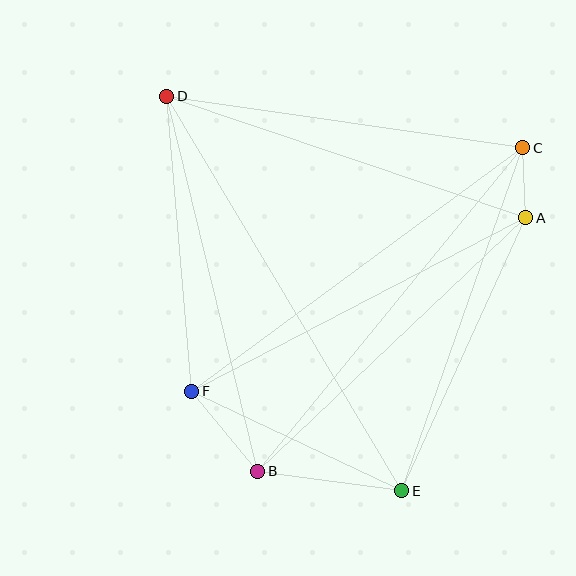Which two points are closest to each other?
Points A and C are closest to each other.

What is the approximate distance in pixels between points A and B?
The distance between A and B is approximately 369 pixels.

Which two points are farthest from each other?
Points D and E are farthest from each other.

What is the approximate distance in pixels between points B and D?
The distance between B and D is approximately 386 pixels.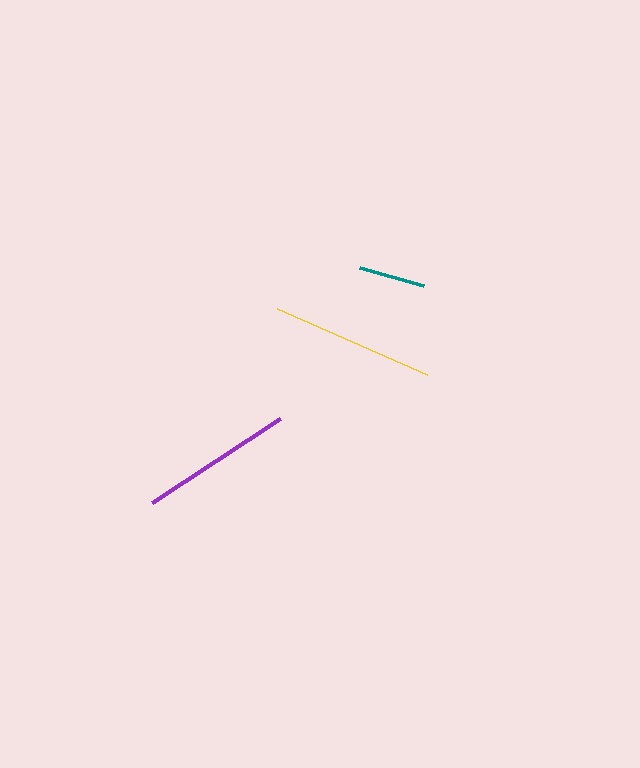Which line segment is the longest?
The yellow line is the longest at approximately 164 pixels.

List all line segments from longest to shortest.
From longest to shortest: yellow, purple, teal.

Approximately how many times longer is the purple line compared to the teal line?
The purple line is approximately 2.3 times the length of the teal line.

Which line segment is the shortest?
The teal line is the shortest at approximately 67 pixels.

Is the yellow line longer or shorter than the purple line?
The yellow line is longer than the purple line.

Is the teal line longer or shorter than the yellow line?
The yellow line is longer than the teal line.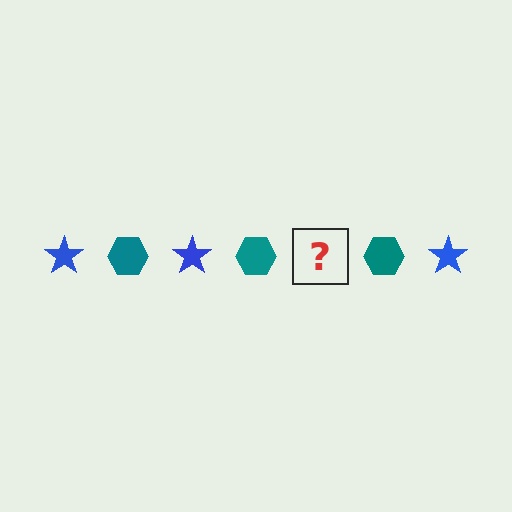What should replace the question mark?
The question mark should be replaced with a blue star.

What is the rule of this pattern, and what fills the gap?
The rule is that the pattern alternates between blue star and teal hexagon. The gap should be filled with a blue star.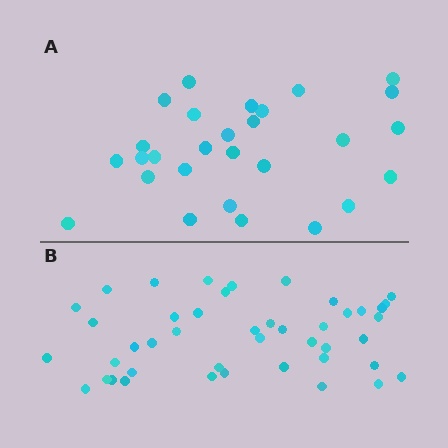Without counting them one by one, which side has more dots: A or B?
Region B (the bottom region) has more dots.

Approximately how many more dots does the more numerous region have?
Region B has approximately 15 more dots than region A.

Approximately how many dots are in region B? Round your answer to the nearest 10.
About 40 dots. (The exact count is 44, which rounds to 40.)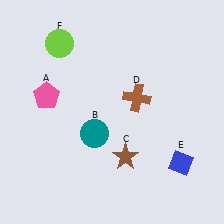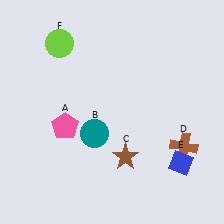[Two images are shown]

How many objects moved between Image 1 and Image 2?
2 objects moved between the two images.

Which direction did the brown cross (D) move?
The brown cross (D) moved down.